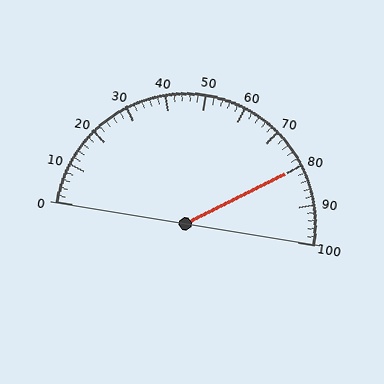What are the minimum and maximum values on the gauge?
The gauge ranges from 0 to 100.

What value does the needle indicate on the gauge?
The needle indicates approximately 80.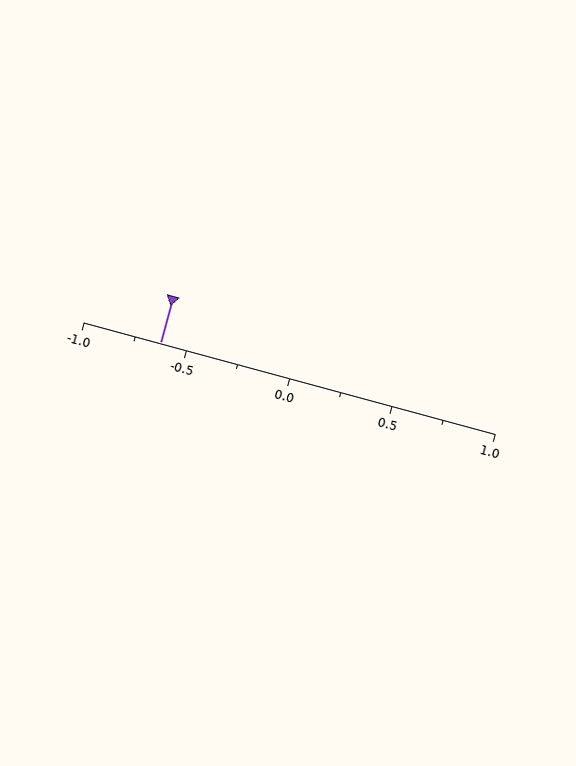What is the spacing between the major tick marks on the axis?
The major ticks are spaced 0.5 apart.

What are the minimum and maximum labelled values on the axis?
The axis runs from -1.0 to 1.0.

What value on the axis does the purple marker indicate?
The marker indicates approximately -0.62.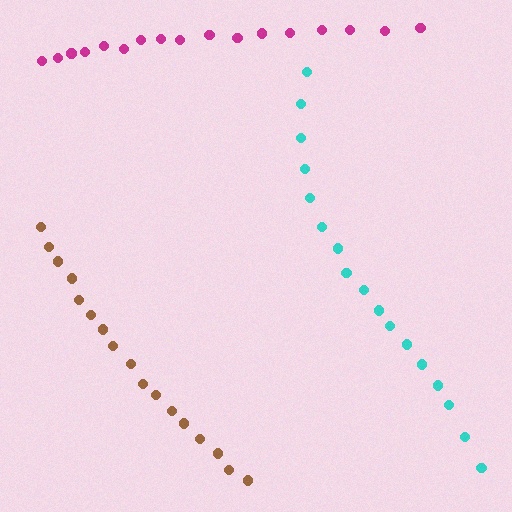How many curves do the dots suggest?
There are 3 distinct paths.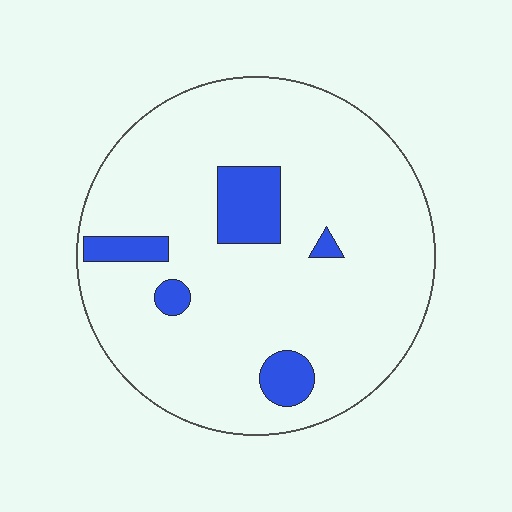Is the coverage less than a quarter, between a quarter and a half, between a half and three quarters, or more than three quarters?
Less than a quarter.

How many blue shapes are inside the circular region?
5.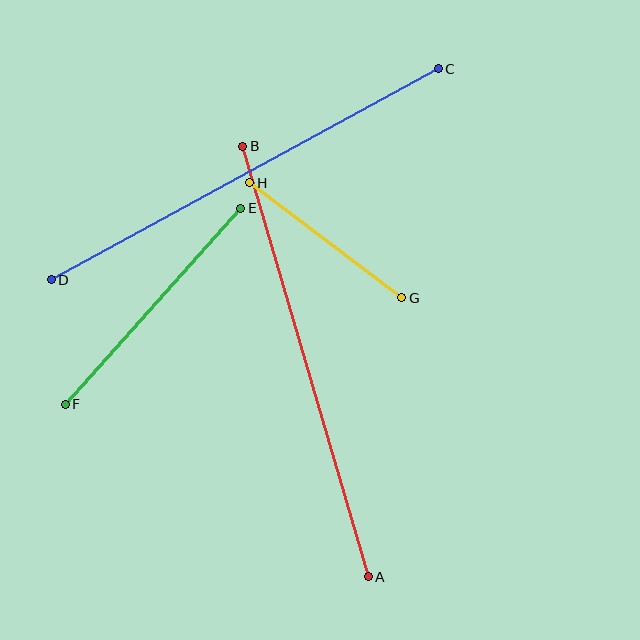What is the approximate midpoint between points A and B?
The midpoint is at approximately (306, 362) pixels.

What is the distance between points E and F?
The distance is approximately 263 pixels.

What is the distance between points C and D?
The distance is approximately 441 pixels.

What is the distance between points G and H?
The distance is approximately 191 pixels.